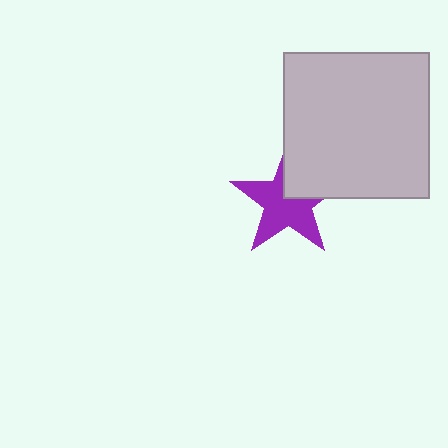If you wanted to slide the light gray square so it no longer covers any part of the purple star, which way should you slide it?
Slide it toward the upper-right — that is the most direct way to separate the two shapes.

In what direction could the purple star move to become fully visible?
The purple star could move toward the lower-left. That would shift it out from behind the light gray square entirely.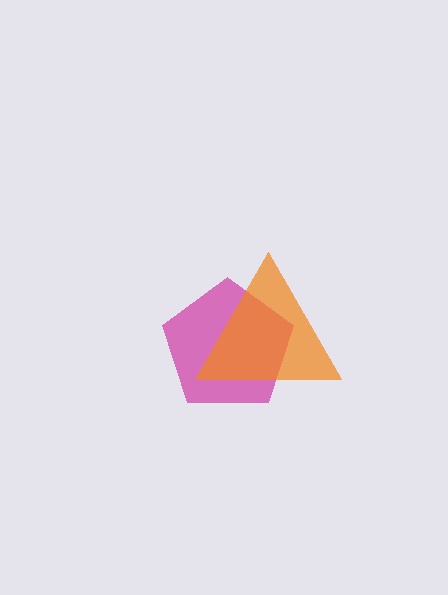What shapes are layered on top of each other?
The layered shapes are: a magenta pentagon, an orange triangle.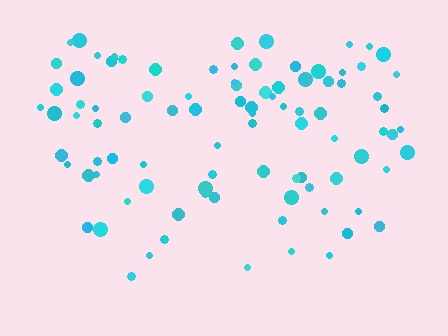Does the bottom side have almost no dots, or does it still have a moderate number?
Still a moderate number, just noticeably fewer than the top.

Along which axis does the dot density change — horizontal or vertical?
Vertical.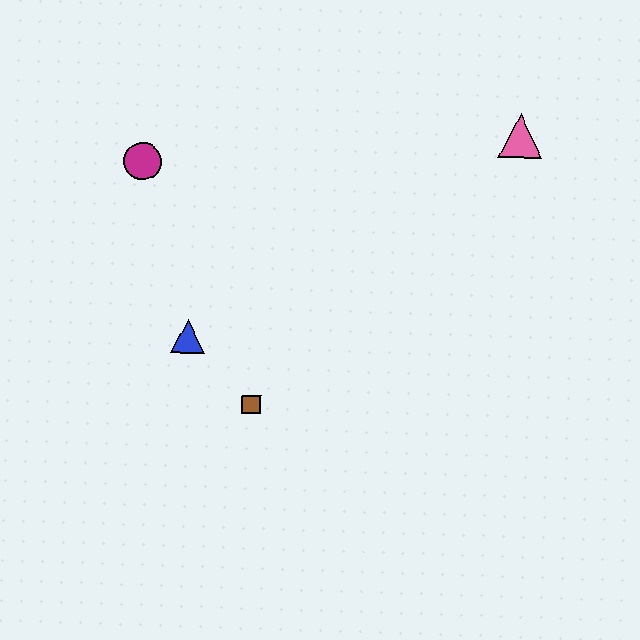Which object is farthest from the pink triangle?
The blue triangle is farthest from the pink triangle.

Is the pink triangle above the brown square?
Yes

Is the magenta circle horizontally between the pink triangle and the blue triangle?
No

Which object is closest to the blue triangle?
The brown square is closest to the blue triangle.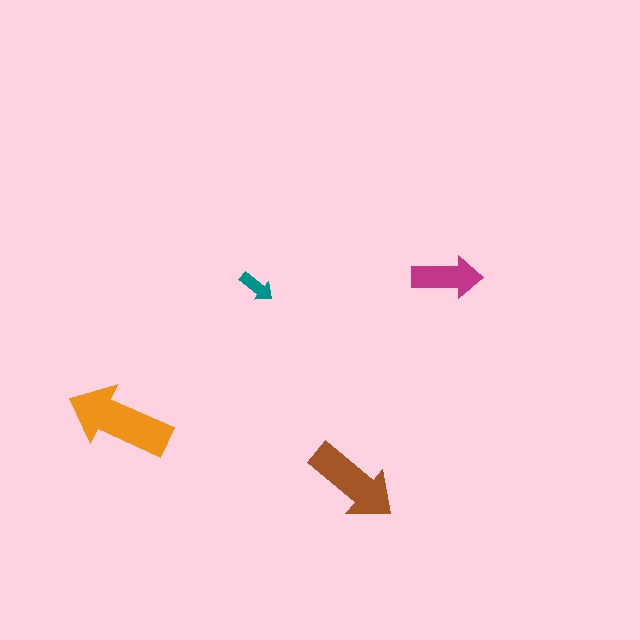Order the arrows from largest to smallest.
the orange one, the brown one, the magenta one, the teal one.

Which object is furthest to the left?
The orange arrow is leftmost.